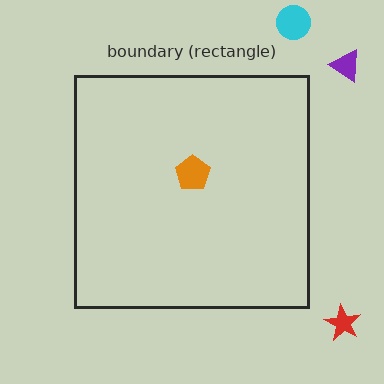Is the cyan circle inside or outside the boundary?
Outside.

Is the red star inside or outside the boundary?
Outside.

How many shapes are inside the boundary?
1 inside, 3 outside.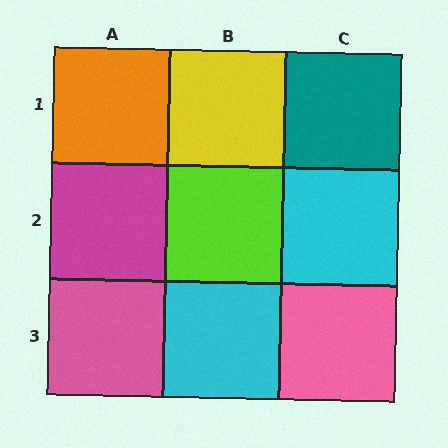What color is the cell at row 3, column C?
Pink.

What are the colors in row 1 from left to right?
Orange, yellow, teal.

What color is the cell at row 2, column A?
Magenta.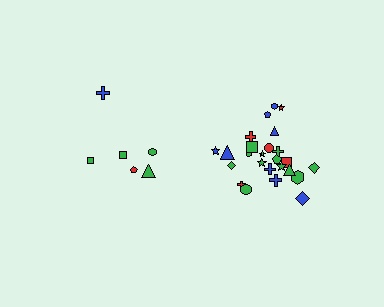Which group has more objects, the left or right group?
The right group.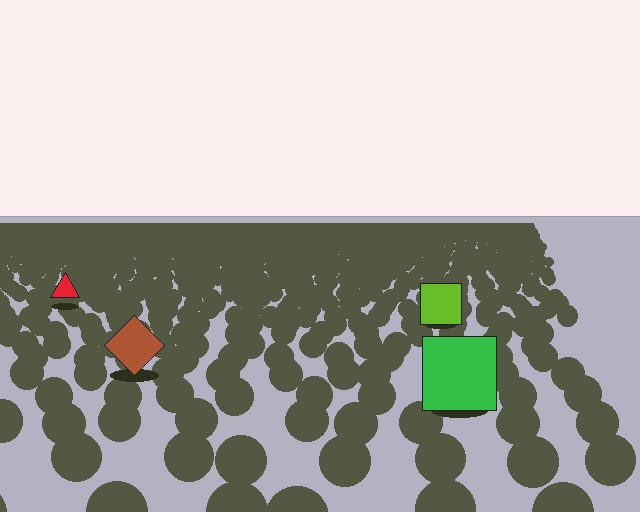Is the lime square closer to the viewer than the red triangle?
Yes. The lime square is closer — you can tell from the texture gradient: the ground texture is coarser near it.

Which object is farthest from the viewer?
The red triangle is farthest from the viewer. It appears smaller and the ground texture around it is denser.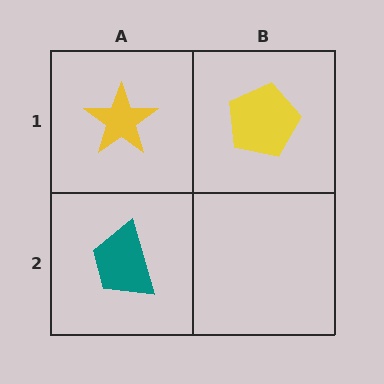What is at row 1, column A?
A yellow star.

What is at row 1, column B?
A yellow pentagon.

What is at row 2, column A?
A teal trapezoid.